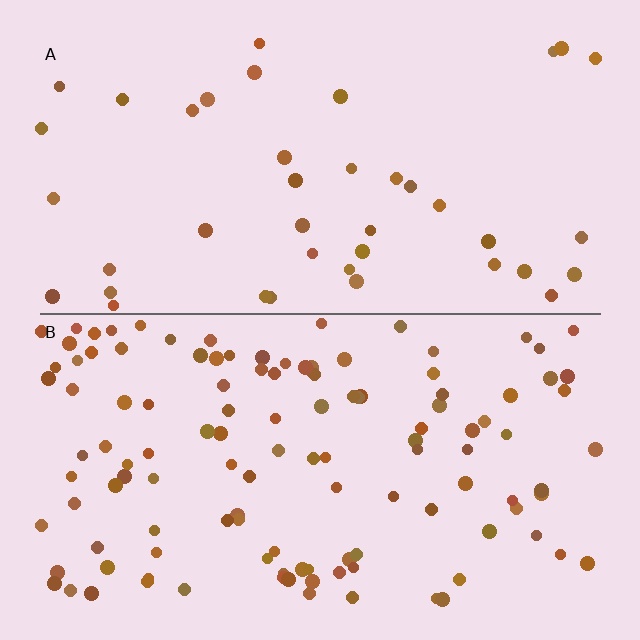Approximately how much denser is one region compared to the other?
Approximately 3.0× — region B over region A.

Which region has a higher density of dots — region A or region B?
B (the bottom).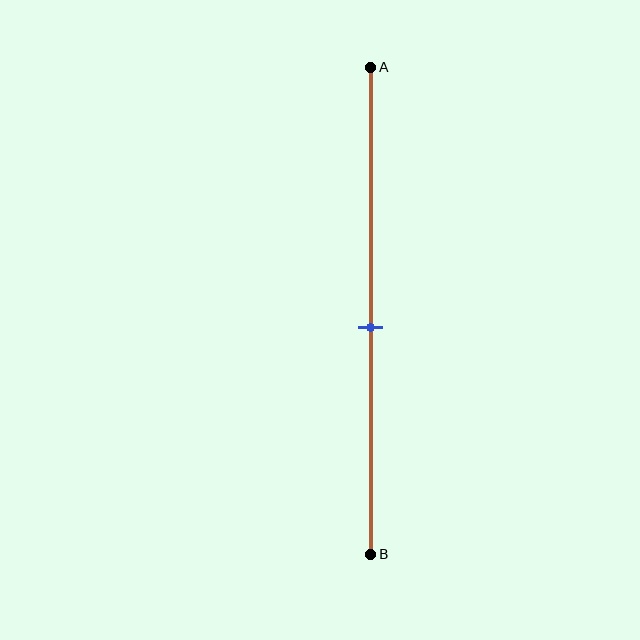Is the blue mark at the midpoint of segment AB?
No, the mark is at about 55% from A, not at the 50% midpoint.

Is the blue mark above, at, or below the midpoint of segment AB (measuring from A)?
The blue mark is below the midpoint of segment AB.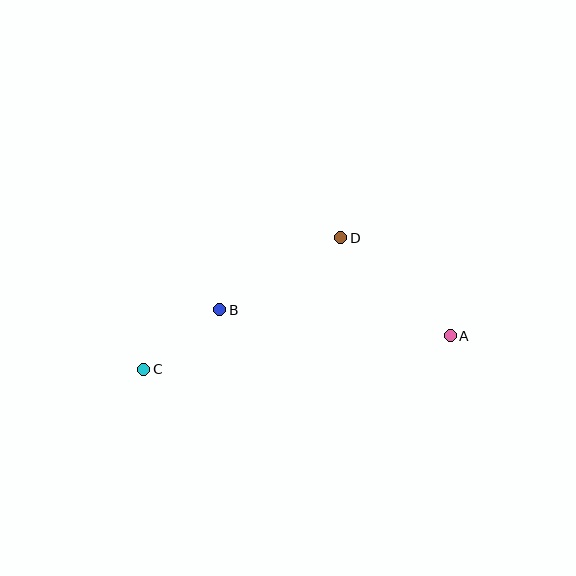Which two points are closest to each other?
Points B and C are closest to each other.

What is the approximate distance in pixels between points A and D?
The distance between A and D is approximately 147 pixels.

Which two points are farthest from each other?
Points A and C are farthest from each other.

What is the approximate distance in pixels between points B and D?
The distance between B and D is approximately 141 pixels.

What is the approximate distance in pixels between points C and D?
The distance between C and D is approximately 237 pixels.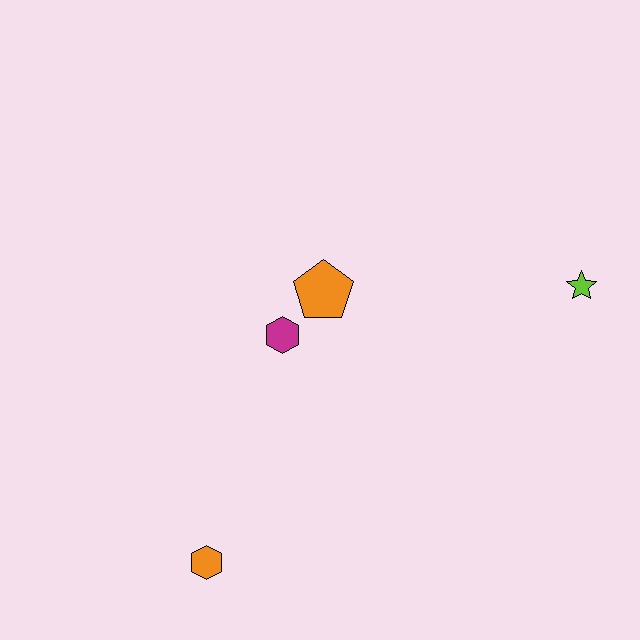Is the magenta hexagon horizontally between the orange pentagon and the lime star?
No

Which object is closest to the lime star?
The orange pentagon is closest to the lime star.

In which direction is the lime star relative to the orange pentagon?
The lime star is to the right of the orange pentagon.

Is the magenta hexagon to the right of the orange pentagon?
No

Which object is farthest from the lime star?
The orange hexagon is farthest from the lime star.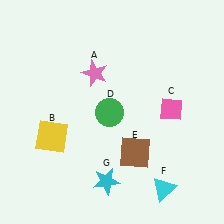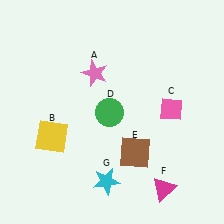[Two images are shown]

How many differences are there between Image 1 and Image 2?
There is 1 difference between the two images.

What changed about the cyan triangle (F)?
In Image 1, F is cyan. In Image 2, it changed to magenta.